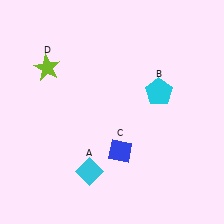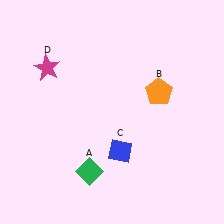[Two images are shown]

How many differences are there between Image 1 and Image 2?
There are 3 differences between the two images.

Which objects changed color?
A changed from cyan to green. B changed from cyan to orange. D changed from lime to magenta.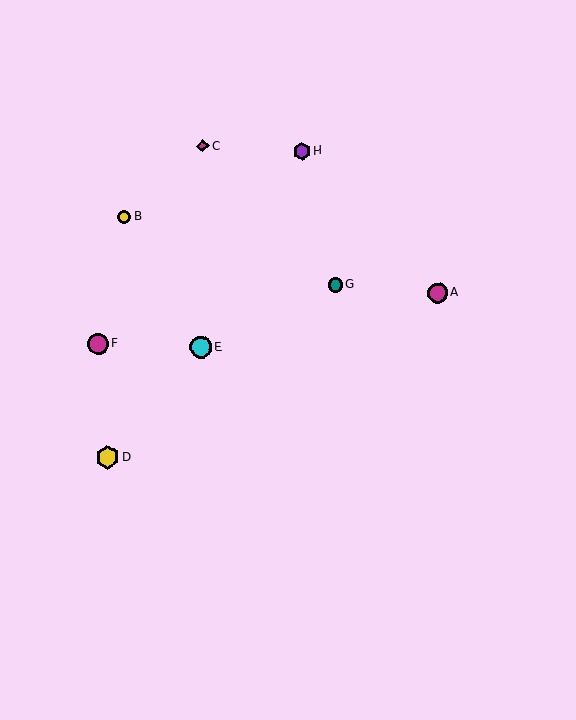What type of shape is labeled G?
Shape G is a teal circle.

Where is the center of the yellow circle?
The center of the yellow circle is at (124, 217).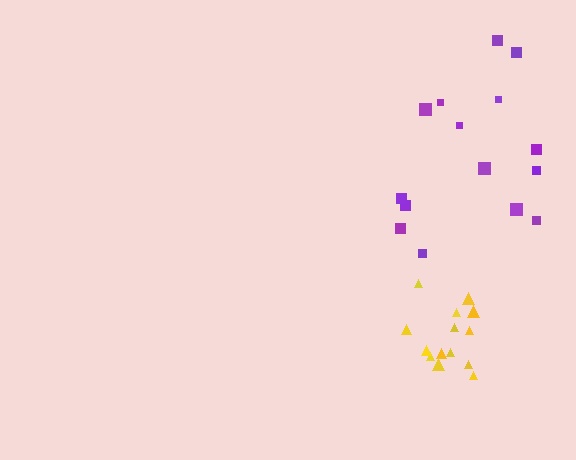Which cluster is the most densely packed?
Yellow.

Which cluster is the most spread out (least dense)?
Purple.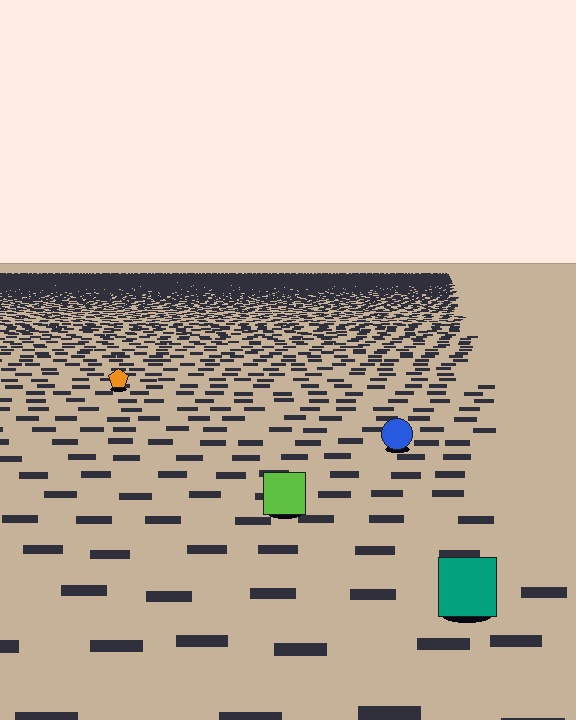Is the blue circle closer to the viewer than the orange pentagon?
Yes. The blue circle is closer — you can tell from the texture gradient: the ground texture is coarser near it.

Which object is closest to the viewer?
The teal square is closest. The texture marks near it are larger and more spread out.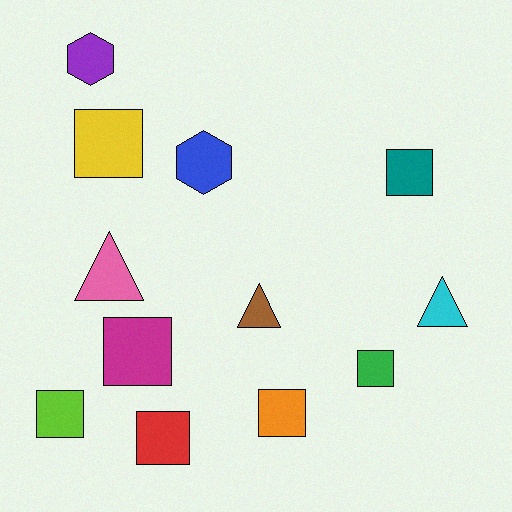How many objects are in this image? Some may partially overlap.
There are 12 objects.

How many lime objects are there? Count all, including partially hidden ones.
There is 1 lime object.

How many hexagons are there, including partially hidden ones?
There are 2 hexagons.